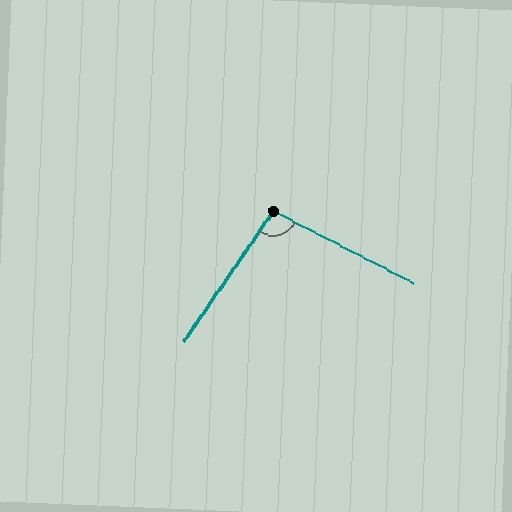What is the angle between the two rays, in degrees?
Approximately 98 degrees.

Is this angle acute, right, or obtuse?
It is obtuse.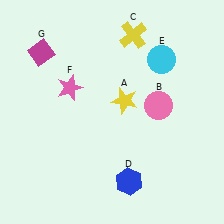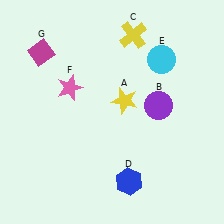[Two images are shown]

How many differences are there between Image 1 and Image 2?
There is 1 difference between the two images.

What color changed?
The circle (B) changed from pink in Image 1 to purple in Image 2.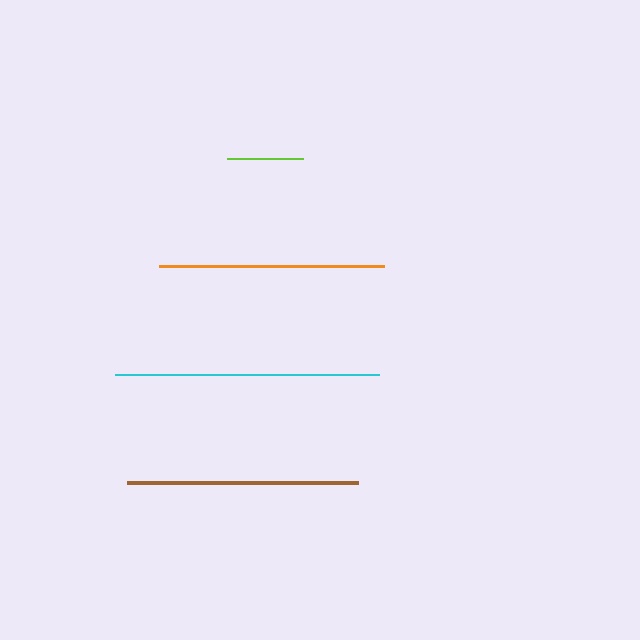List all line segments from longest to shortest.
From longest to shortest: cyan, brown, orange, lime.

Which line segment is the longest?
The cyan line is the longest at approximately 264 pixels.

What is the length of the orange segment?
The orange segment is approximately 226 pixels long.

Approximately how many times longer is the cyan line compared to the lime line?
The cyan line is approximately 3.5 times the length of the lime line.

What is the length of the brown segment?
The brown segment is approximately 231 pixels long.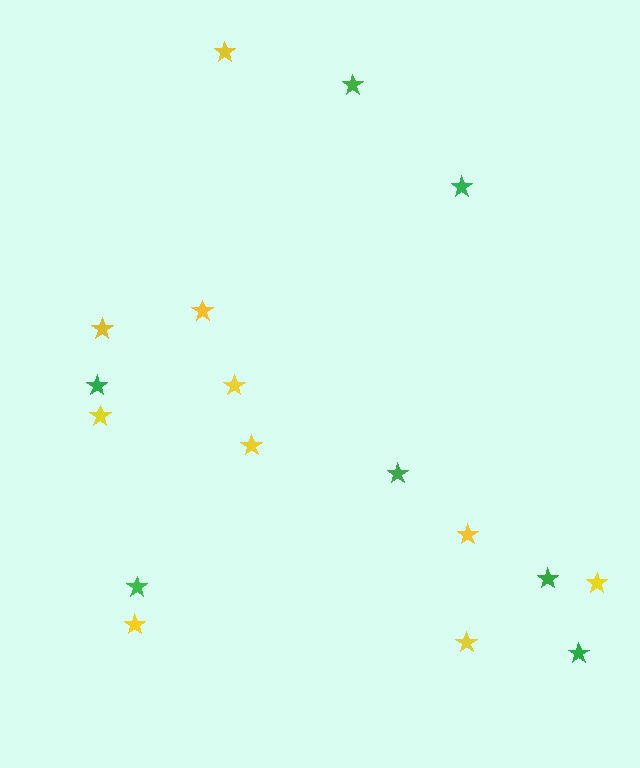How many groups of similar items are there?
There are 2 groups: one group of green stars (7) and one group of yellow stars (10).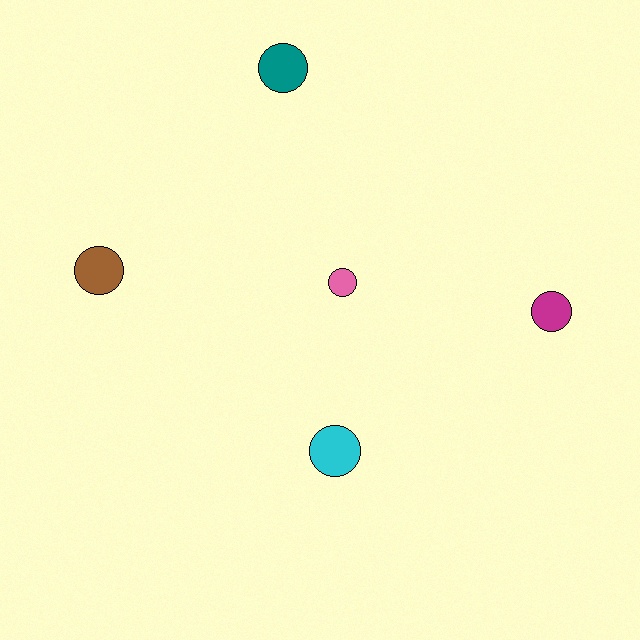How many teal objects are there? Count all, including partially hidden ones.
There is 1 teal object.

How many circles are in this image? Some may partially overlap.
There are 5 circles.